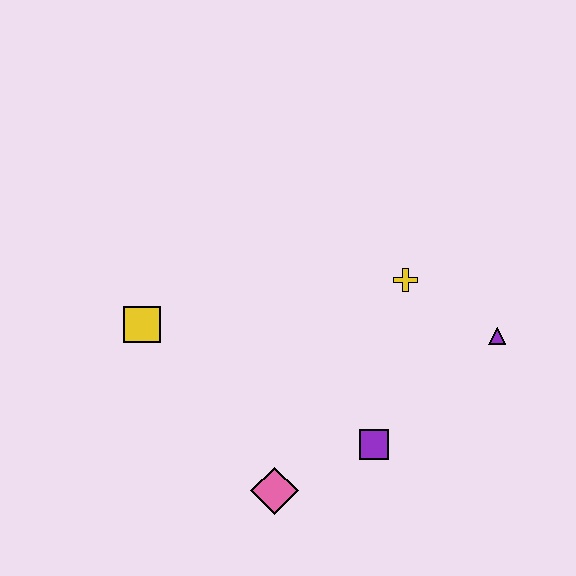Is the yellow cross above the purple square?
Yes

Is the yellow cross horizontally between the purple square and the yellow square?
No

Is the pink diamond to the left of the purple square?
Yes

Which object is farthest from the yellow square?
The purple triangle is farthest from the yellow square.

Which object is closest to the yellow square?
The pink diamond is closest to the yellow square.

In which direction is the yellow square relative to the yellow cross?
The yellow square is to the left of the yellow cross.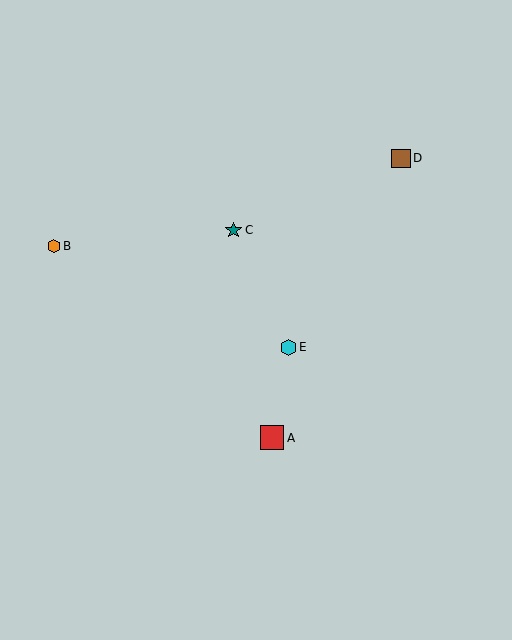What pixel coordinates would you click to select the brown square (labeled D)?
Click at (401, 158) to select the brown square D.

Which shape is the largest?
The red square (labeled A) is the largest.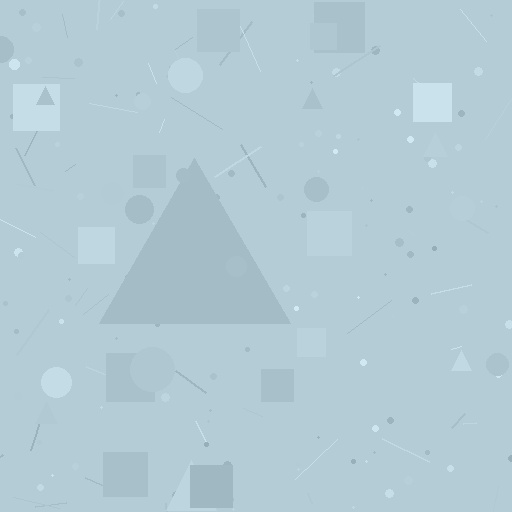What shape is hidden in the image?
A triangle is hidden in the image.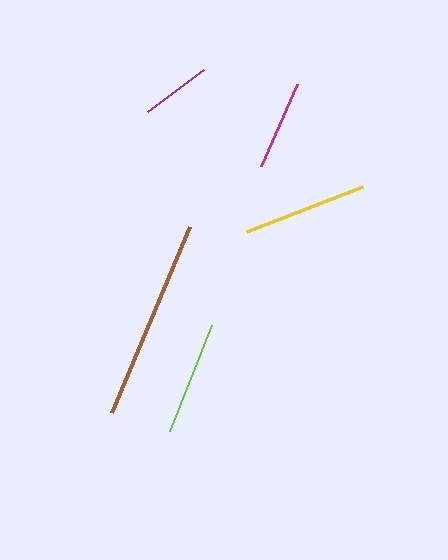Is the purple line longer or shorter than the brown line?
The brown line is longer than the purple line.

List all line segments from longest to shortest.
From longest to shortest: brown, yellow, lime, magenta, purple.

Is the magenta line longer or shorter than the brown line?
The brown line is longer than the magenta line.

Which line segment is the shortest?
The purple line is the shortest at approximately 70 pixels.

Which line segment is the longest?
The brown line is the longest at approximately 201 pixels.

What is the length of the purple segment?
The purple segment is approximately 70 pixels long.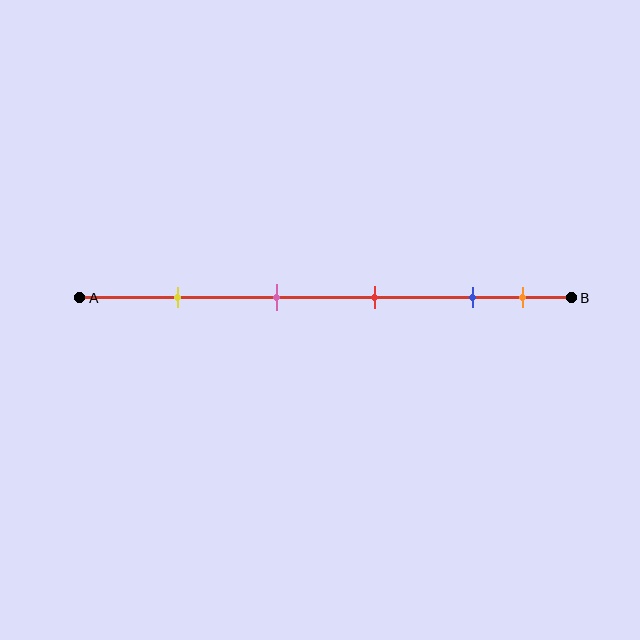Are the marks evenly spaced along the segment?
No, the marks are not evenly spaced.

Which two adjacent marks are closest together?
The blue and orange marks are the closest adjacent pair.